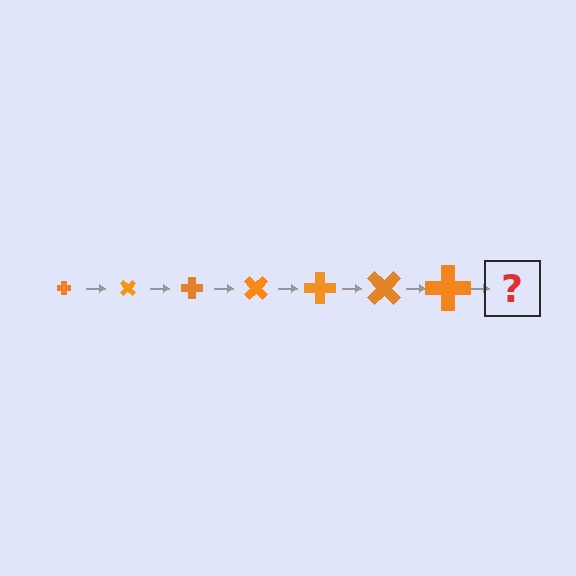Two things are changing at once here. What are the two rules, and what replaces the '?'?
The two rules are that the cross grows larger each step and it rotates 45 degrees each step. The '?' should be a cross, larger than the previous one and rotated 315 degrees from the start.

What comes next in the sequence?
The next element should be a cross, larger than the previous one and rotated 315 degrees from the start.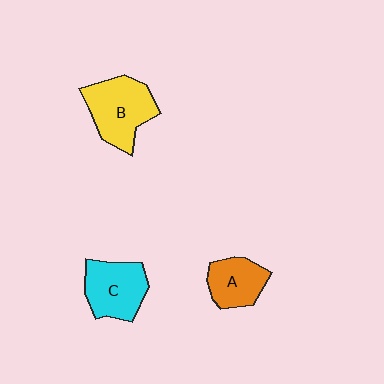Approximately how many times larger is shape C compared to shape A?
Approximately 1.3 times.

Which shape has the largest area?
Shape B (yellow).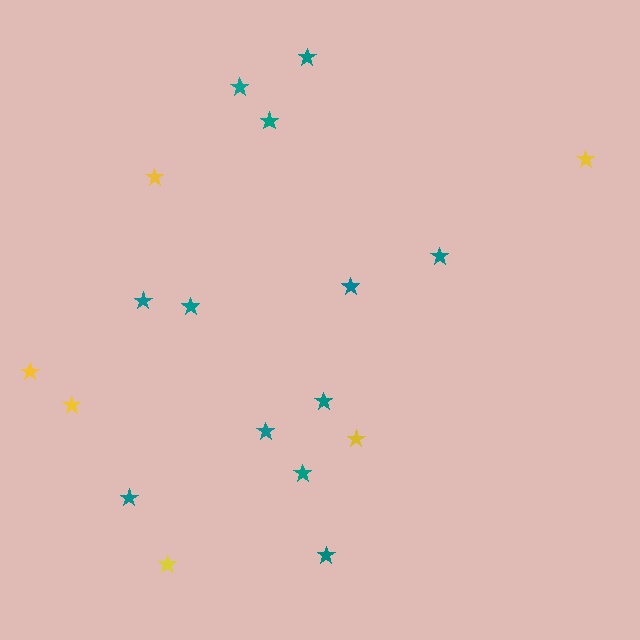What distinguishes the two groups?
There are 2 groups: one group of teal stars (12) and one group of yellow stars (6).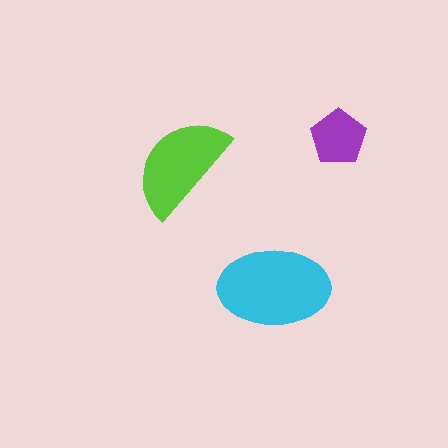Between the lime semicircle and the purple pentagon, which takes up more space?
The lime semicircle.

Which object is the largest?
The cyan ellipse.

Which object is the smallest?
The purple pentagon.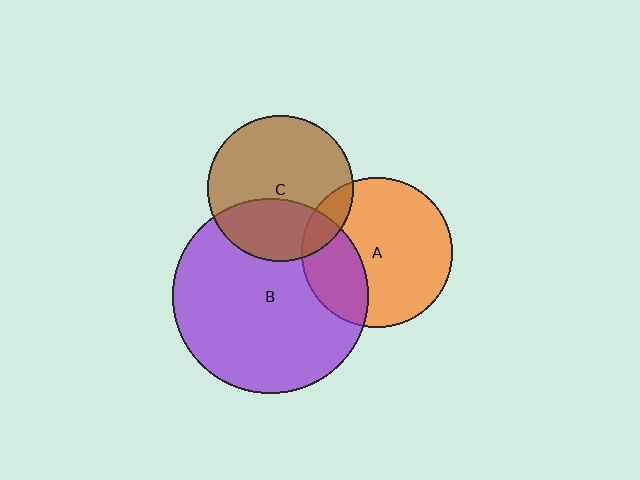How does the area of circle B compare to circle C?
Approximately 1.8 times.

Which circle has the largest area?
Circle B (purple).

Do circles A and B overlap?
Yes.